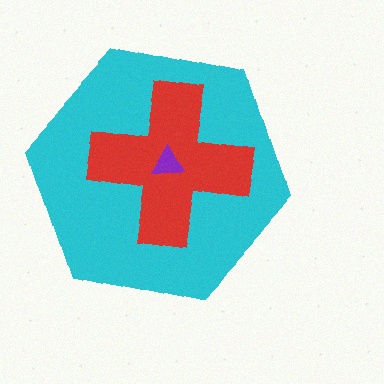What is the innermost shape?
The purple triangle.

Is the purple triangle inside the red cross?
Yes.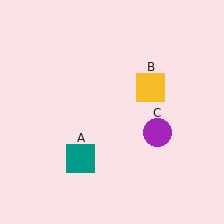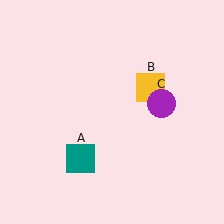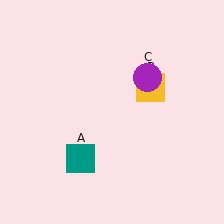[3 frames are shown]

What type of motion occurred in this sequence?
The purple circle (object C) rotated counterclockwise around the center of the scene.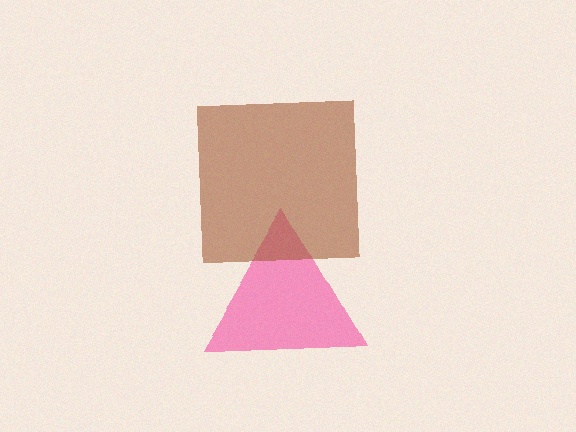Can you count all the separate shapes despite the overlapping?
Yes, there are 2 separate shapes.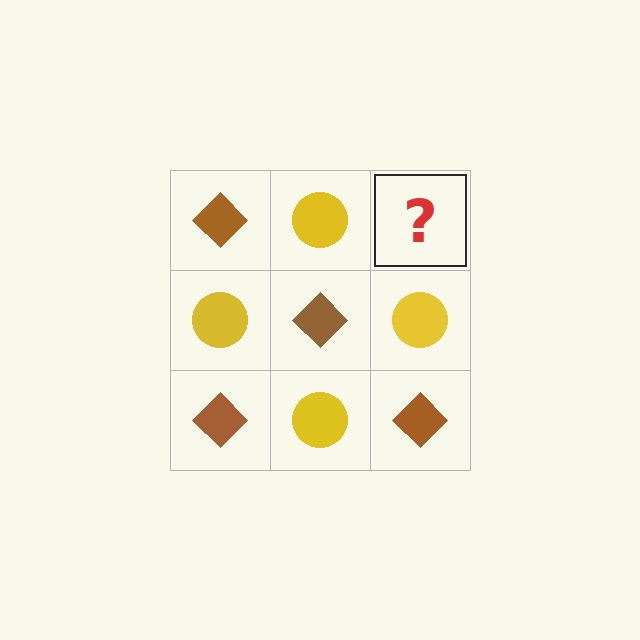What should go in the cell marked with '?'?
The missing cell should contain a brown diamond.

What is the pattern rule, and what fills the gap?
The rule is that it alternates brown diamond and yellow circle in a checkerboard pattern. The gap should be filled with a brown diamond.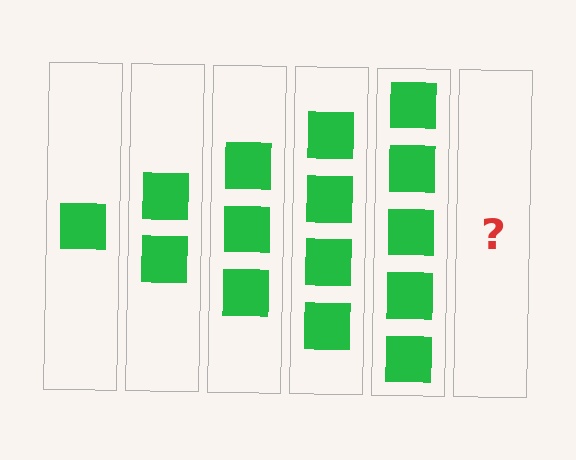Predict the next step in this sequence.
The next step is 6 squares.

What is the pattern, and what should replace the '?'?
The pattern is that each step adds one more square. The '?' should be 6 squares.